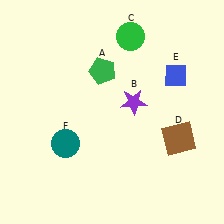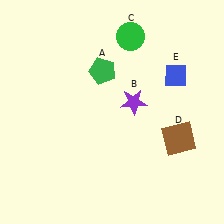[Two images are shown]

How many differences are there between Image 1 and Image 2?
There is 1 difference between the two images.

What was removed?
The teal circle (F) was removed in Image 2.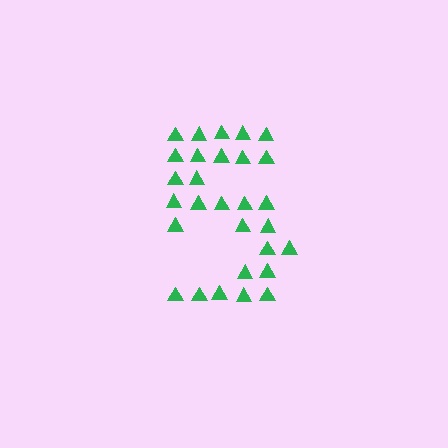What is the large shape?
The large shape is the digit 5.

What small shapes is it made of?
It is made of small triangles.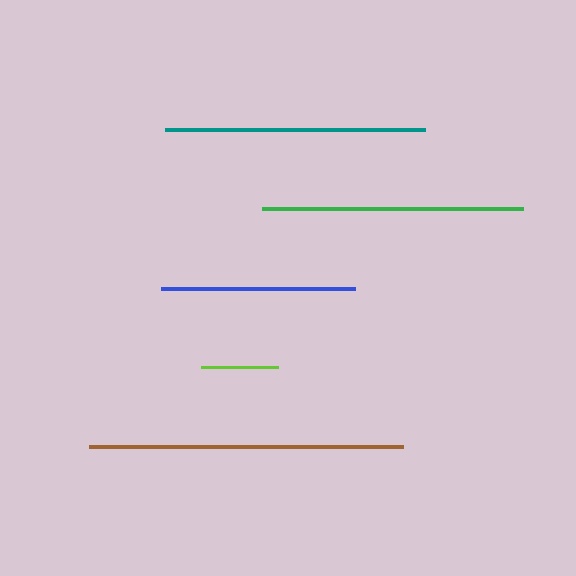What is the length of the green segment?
The green segment is approximately 261 pixels long.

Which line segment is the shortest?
The lime line is the shortest at approximately 77 pixels.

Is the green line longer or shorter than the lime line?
The green line is longer than the lime line.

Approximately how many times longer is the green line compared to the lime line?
The green line is approximately 3.4 times the length of the lime line.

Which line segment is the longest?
The brown line is the longest at approximately 314 pixels.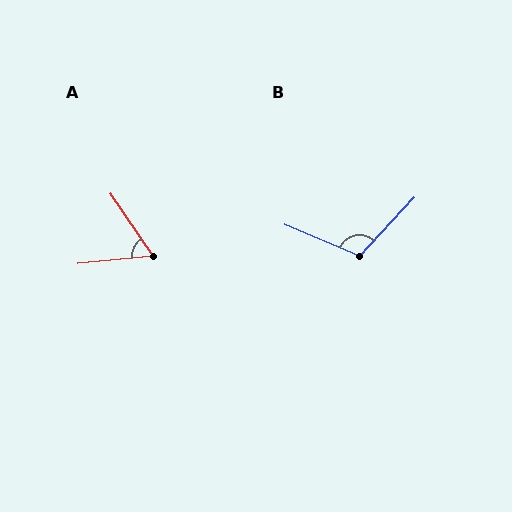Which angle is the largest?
B, at approximately 110 degrees.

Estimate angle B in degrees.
Approximately 110 degrees.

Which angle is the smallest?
A, at approximately 61 degrees.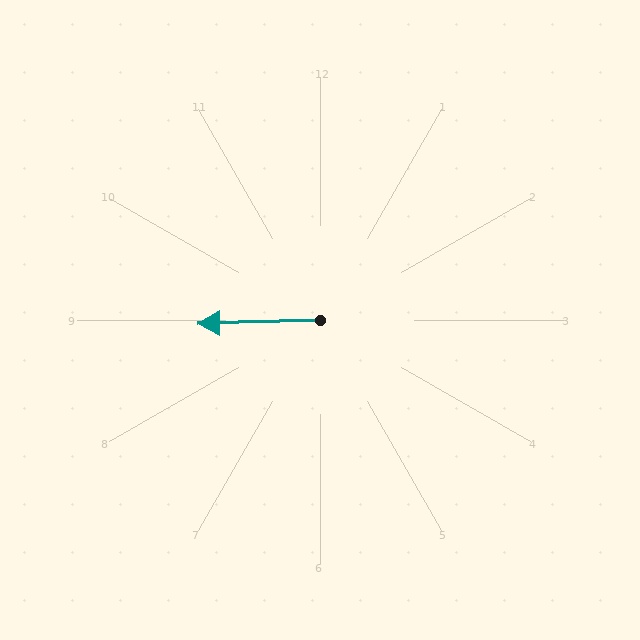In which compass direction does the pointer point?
West.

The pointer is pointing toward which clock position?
Roughly 9 o'clock.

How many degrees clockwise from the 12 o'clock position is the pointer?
Approximately 268 degrees.